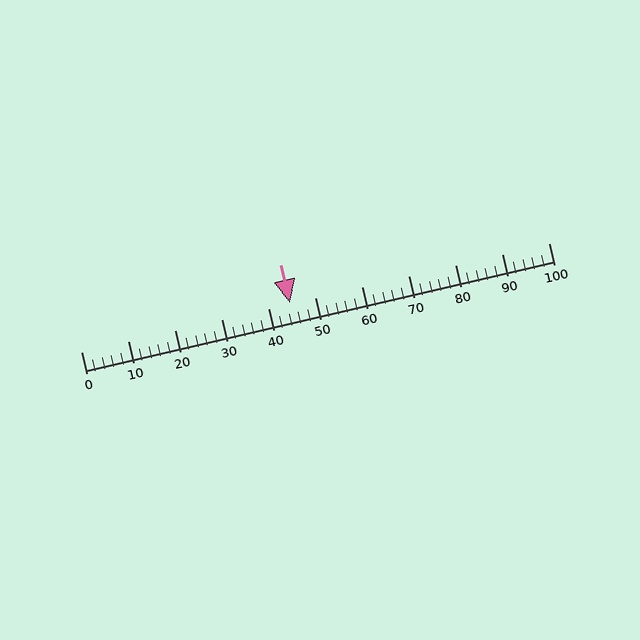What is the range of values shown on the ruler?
The ruler shows values from 0 to 100.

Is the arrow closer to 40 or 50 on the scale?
The arrow is closer to 40.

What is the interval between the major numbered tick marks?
The major tick marks are spaced 10 units apart.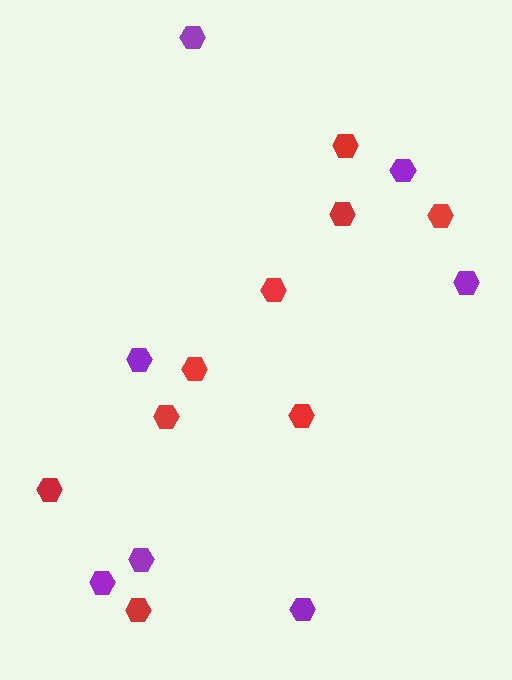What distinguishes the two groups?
There are 2 groups: one group of purple hexagons (7) and one group of red hexagons (9).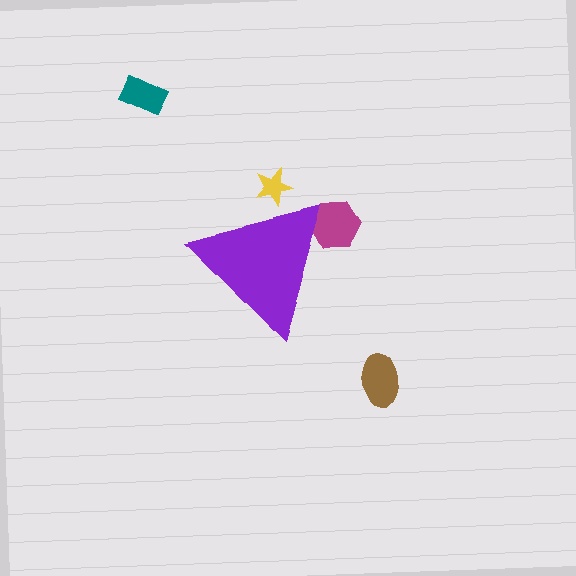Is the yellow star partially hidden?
Yes, the yellow star is partially hidden behind the purple triangle.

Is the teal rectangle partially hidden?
No, the teal rectangle is fully visible.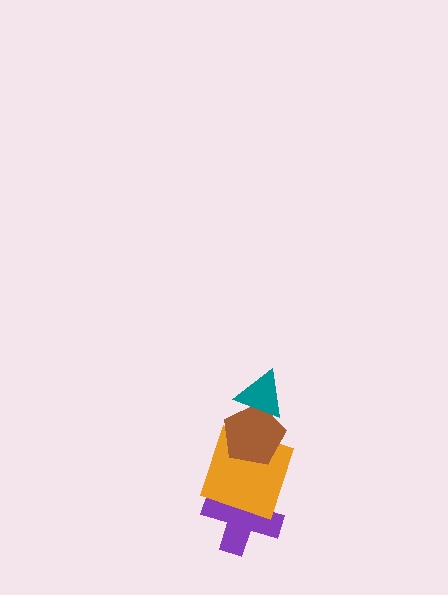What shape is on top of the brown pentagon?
The teal triangle is on top of the brown pentagon.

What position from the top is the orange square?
The orange square is 3rd from the top.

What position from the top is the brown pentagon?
The brown pentagon is 2nd from the top.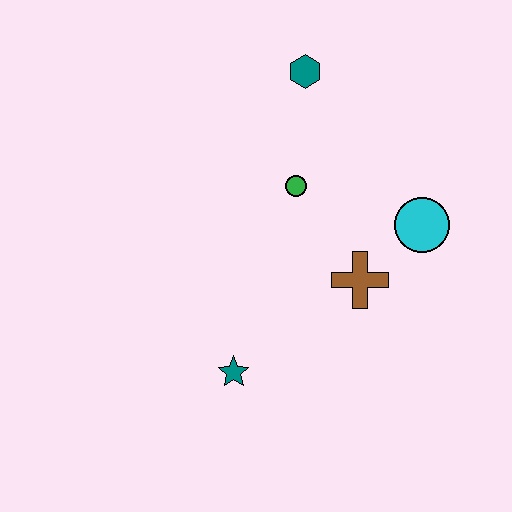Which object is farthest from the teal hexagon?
The teal star is farthest from the teal hexagon.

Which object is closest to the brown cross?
The cyan circle is closest to the brown cross.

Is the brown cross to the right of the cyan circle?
No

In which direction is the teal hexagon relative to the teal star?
The teal hexagon is above the teal star.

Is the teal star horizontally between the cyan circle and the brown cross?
No